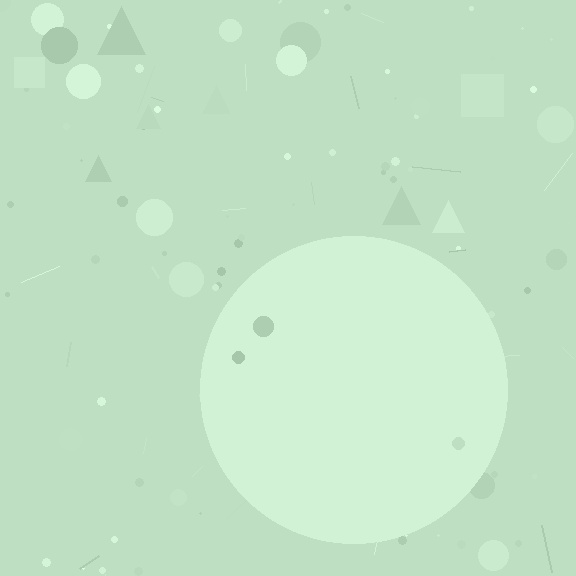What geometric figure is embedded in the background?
A circle is embedded in the background.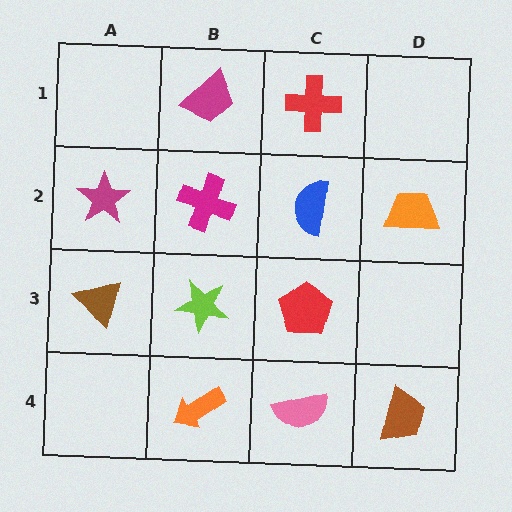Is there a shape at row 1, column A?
No, that cell is empty.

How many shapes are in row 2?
4 shapes.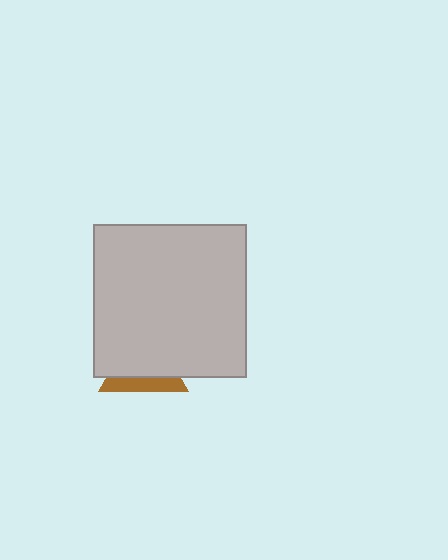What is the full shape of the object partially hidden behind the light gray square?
The partially hidden object is a brown triangle.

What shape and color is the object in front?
The object in front is a light gray square.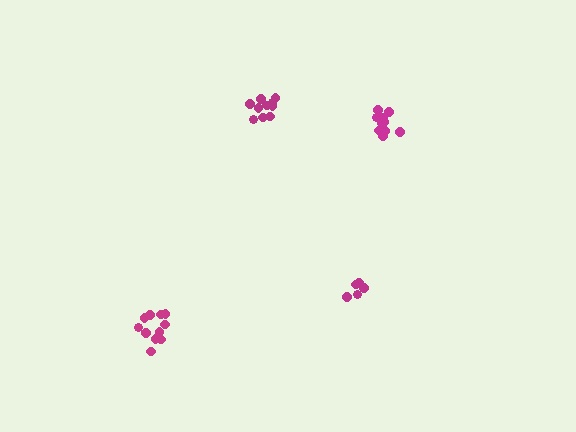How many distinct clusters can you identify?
There are 4 distinct clusters.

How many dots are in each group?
Group 1: 10 dots, Group 2: 5 dots, Group 3: 11 dots, Group 4: 11 dots (37 total).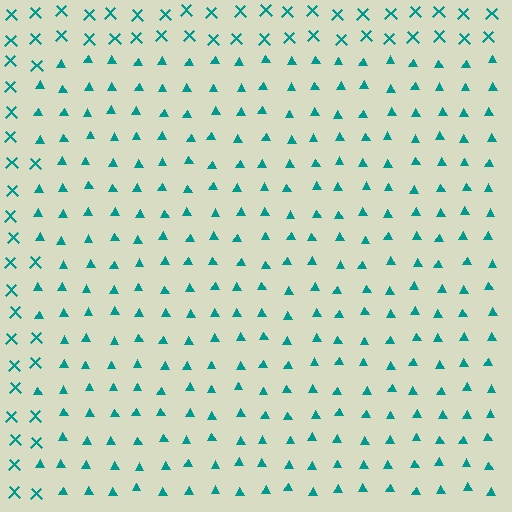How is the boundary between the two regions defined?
The boundary is defined by a change in element shape: triangles inside vs. X marks outside. All elements share the same color and spacing.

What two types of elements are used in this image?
The image uses triangles inside the rectangle region and X marks outside it.